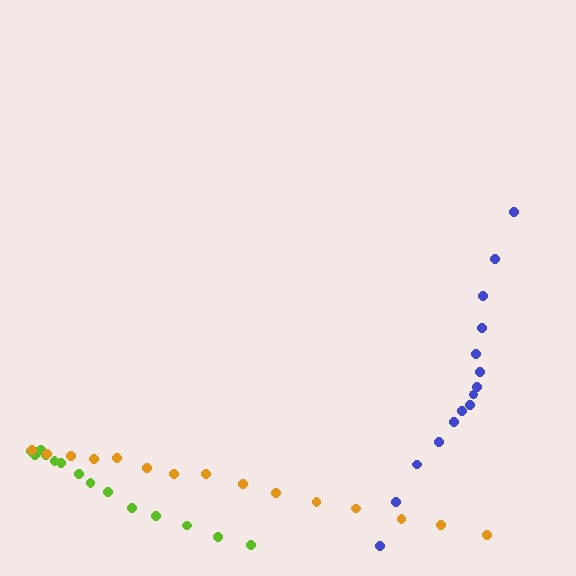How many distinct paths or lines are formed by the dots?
There are 3 distinct paths.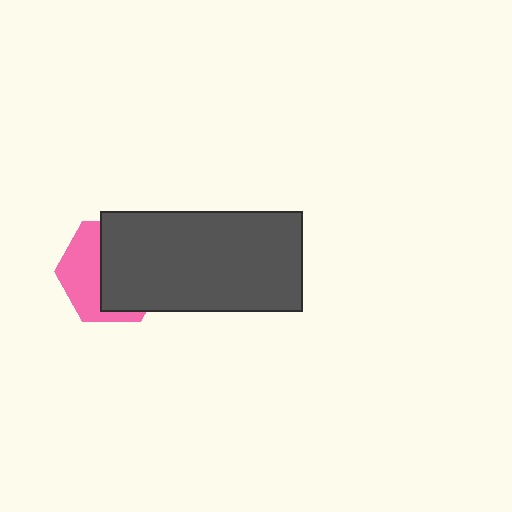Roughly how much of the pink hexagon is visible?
A small part of it is visible (roughly 41%).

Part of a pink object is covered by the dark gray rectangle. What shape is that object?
It is a hexagon.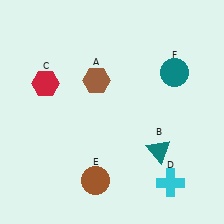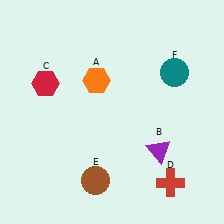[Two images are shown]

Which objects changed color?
A changed from brown to orange. B changed from teal to purple. D changed from cyan to red.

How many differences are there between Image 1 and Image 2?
There are 3 differences between the two images.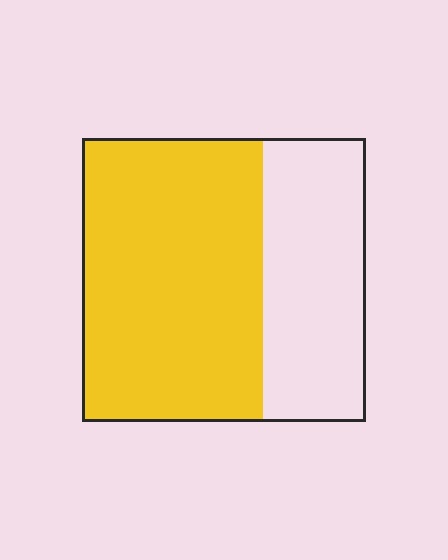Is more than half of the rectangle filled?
Yes.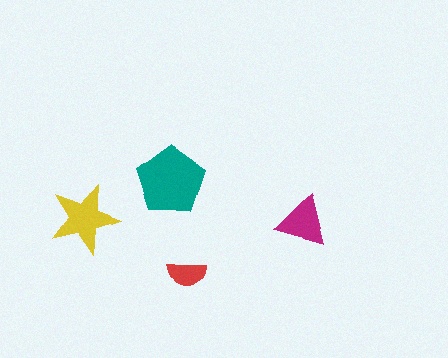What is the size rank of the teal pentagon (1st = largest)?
1st.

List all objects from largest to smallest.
The teal pentagon, the yellow star, the magenta triangle, the red semicircle.